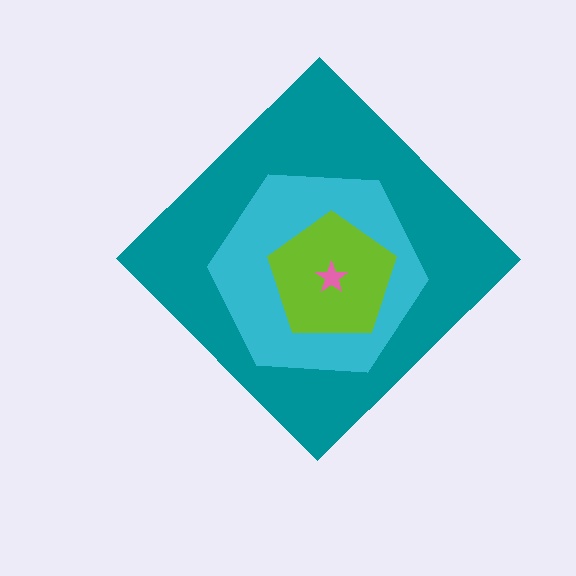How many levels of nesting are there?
4.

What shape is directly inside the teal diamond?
The cyan hexagon.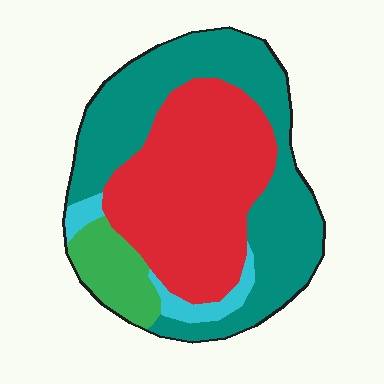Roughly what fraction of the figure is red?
Red covers around 40% of the figure.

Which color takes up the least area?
Cyan, at roughly 5%.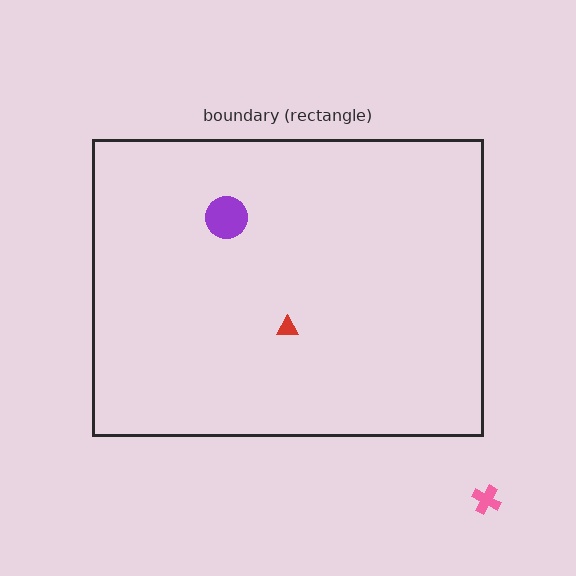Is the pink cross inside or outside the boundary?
Outside.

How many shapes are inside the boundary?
2 inside, 1 outside.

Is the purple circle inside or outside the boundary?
Inside.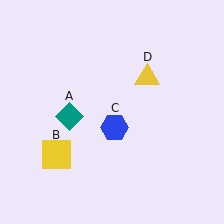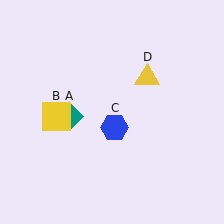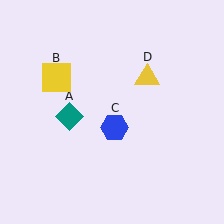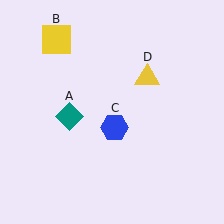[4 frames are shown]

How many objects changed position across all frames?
1 object changed position: yellow square (object B).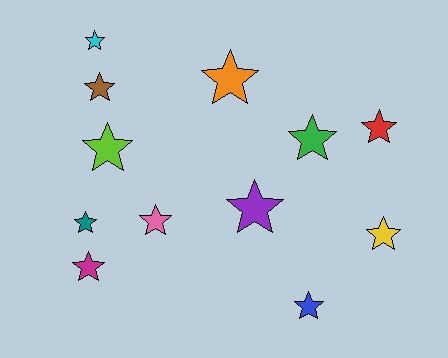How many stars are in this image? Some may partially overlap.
There are 12 stars.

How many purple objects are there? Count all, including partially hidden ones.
There is 1 purple object.